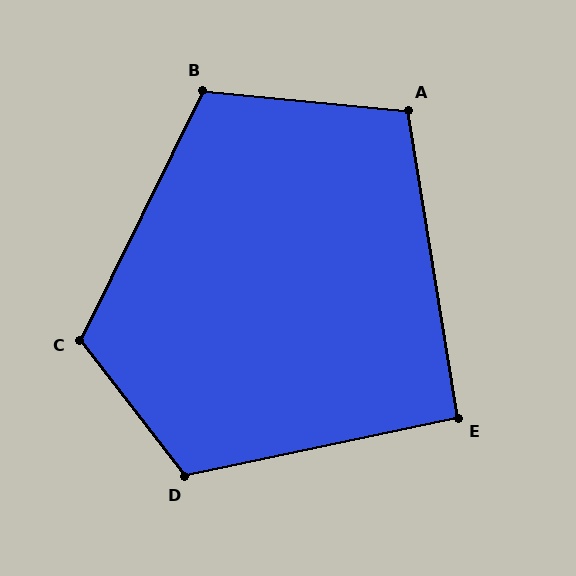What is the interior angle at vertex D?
Approximately 116 degrees (obtuse).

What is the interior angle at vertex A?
Approximately 105 degrees (obtuse).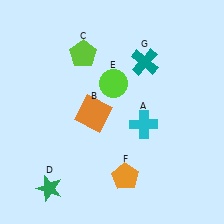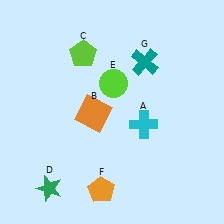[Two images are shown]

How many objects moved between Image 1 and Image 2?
1 object moved between the two images.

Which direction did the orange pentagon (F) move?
The orange pentagon (F) moved left.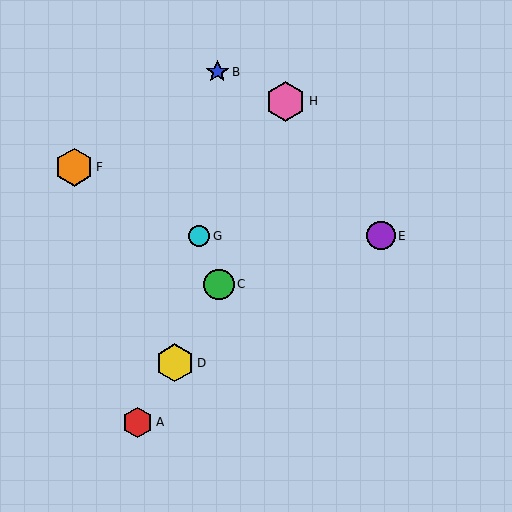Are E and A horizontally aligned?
No, E is at y≈236 and A is at y≈422.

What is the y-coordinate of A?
Object A is at y≈422.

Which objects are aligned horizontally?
Objects E, G are aligned horizontally.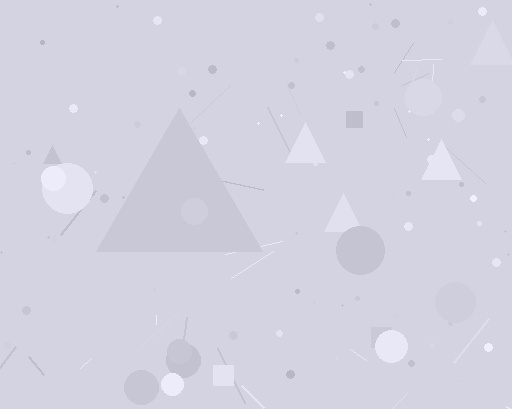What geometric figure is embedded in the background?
A triangle is embedded in the background.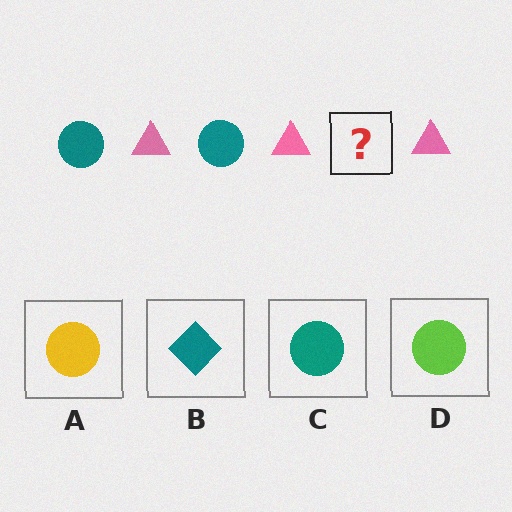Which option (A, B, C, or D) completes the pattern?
C.